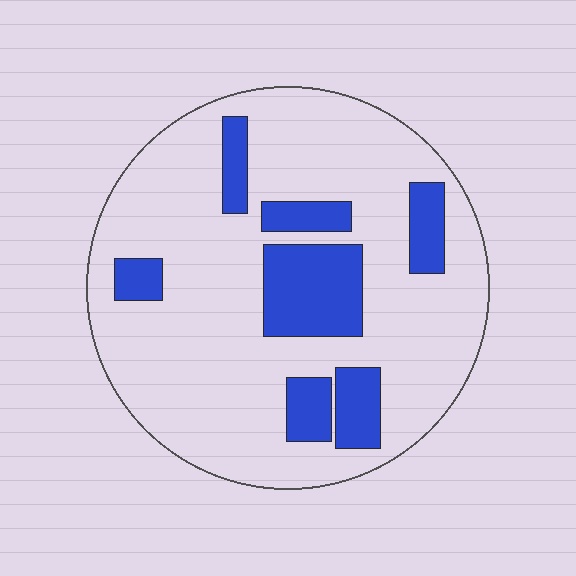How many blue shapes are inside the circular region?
7.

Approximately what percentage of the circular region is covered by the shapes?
Approximately 20%.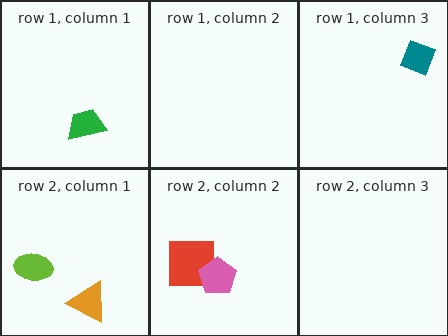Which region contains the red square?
The row 2, column 2 region.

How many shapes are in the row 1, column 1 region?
1.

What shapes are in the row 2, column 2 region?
The red square, the pink pentagon.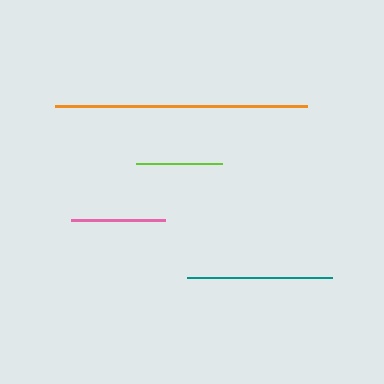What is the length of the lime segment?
The lime segment is approximately 86 pixels long.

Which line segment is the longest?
The orange line is the longest at approximately 252 pixels.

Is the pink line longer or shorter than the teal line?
The teal line is longer than the pink line.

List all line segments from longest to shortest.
From longest to shortest: orange, teal, pink, lime.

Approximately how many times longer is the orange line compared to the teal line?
The orange line is approximately 1.7 times the length of the teal line.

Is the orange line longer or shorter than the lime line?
The orange line is longer than the lime line.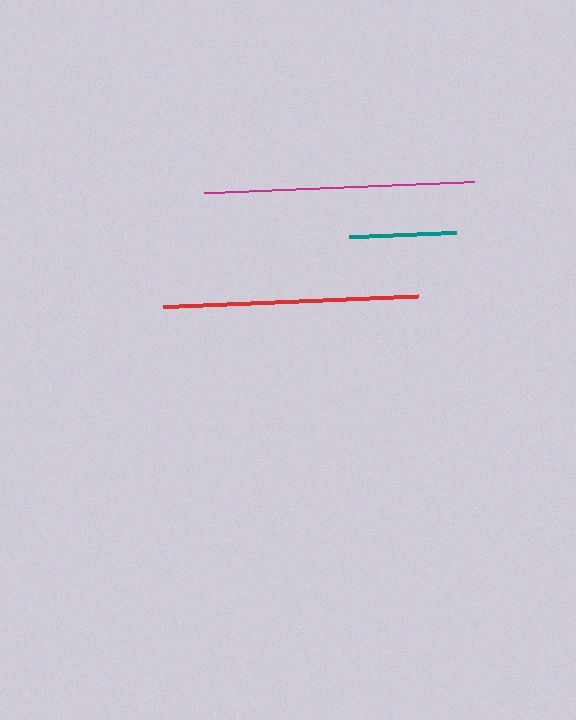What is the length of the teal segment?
The teal segment is approximately 107 pixels long.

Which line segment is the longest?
The magenta line is the longest at approximately 269 pixels.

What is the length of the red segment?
The red segment is approximately 256 pixels long.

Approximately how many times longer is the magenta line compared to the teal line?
The magenta line is approximately 2.5 times the length of the teal line.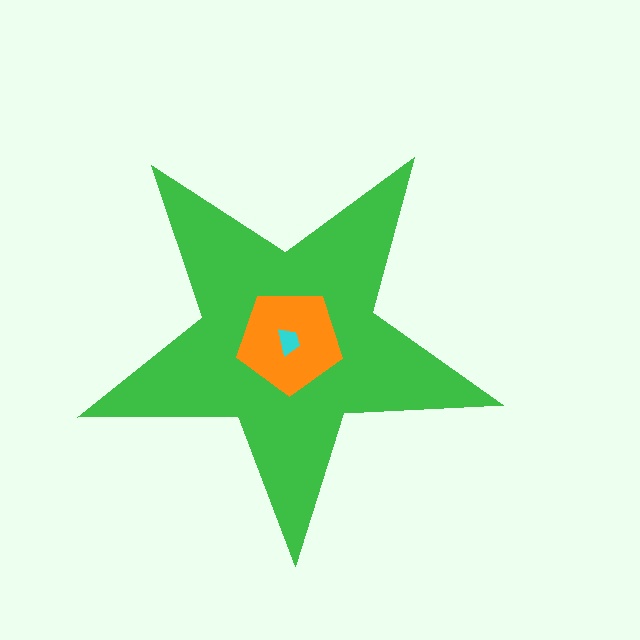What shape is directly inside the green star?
The orange pentagon.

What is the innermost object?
The cyan trapezoid.